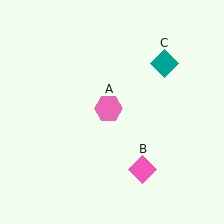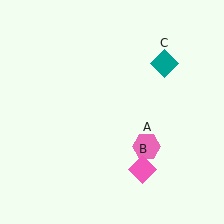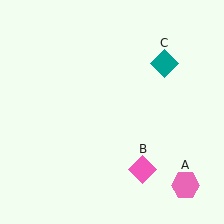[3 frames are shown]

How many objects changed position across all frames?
1 object changed position: pink hexagon (object A).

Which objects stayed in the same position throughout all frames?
Pink diamond (object B) and teal diamond (object C) remained stationary.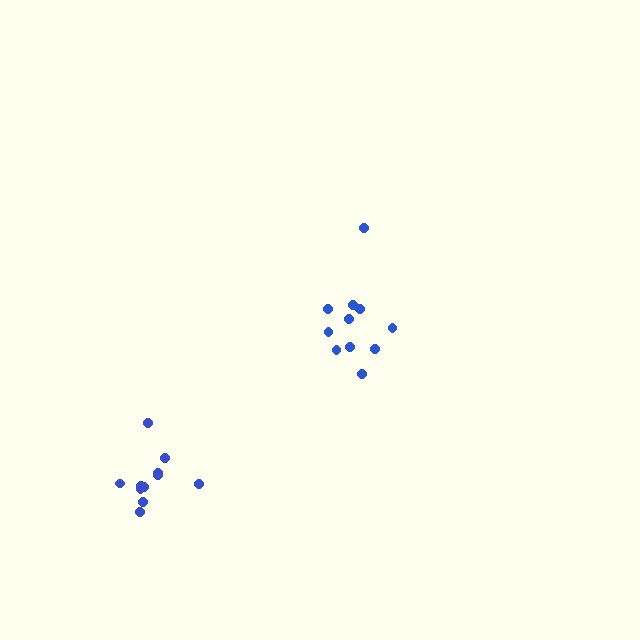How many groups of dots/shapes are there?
There are 2 groups.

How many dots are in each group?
Group 1: 11 dots, Group 2: 11 dots (22 total).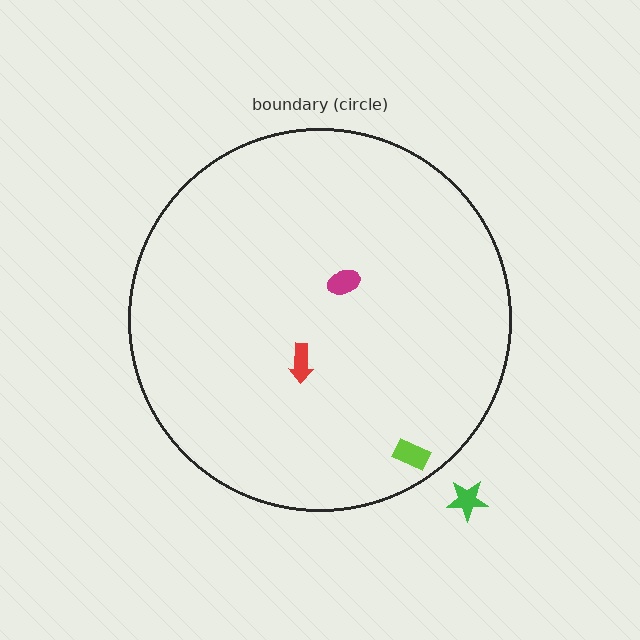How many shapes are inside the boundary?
3 inside, 1 outside.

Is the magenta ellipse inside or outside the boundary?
Inside.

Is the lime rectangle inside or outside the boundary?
Inside.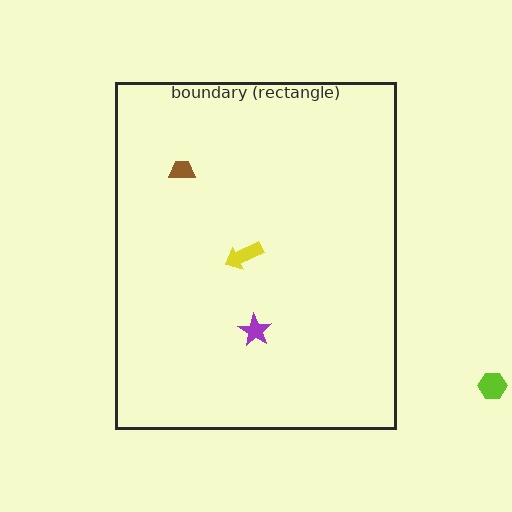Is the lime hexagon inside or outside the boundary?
Outside.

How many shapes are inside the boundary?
3 inside, 1 outside.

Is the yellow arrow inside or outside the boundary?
Inside.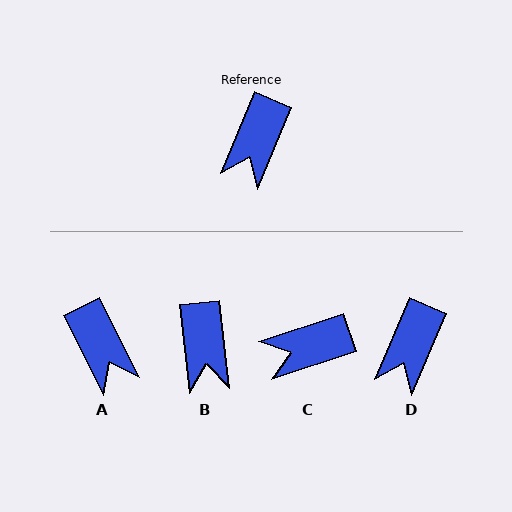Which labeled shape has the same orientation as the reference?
D.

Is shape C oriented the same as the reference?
No, it is off by about 49 degrees.